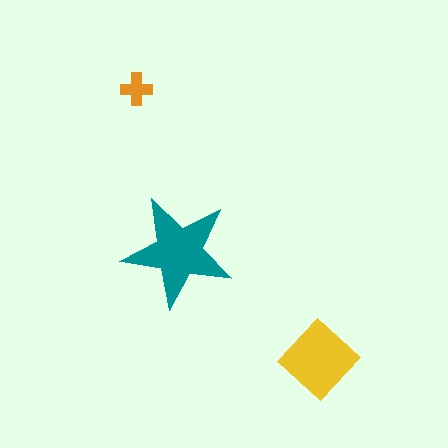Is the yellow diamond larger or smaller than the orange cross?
Larger.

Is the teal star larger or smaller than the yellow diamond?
Larger.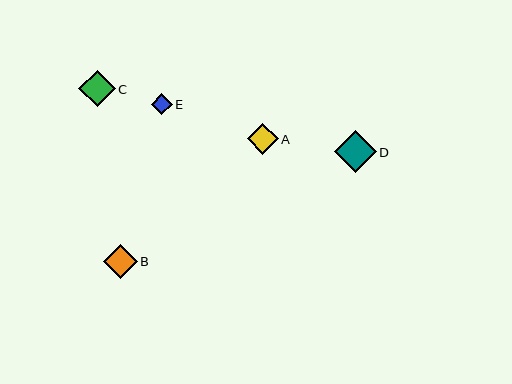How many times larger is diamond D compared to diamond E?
Diamond D is approximately 2.0 times the size of diamond E.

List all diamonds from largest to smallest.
From largest to smallest: D, C, B, A, E.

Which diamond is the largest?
Diamond D is the largest with a size of approximately 42 pixels.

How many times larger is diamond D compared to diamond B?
Diamond D is approximately 1.3 times the size of diamond B.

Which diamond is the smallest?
Diamond E is the smallest with a size of approximately 21 pixels.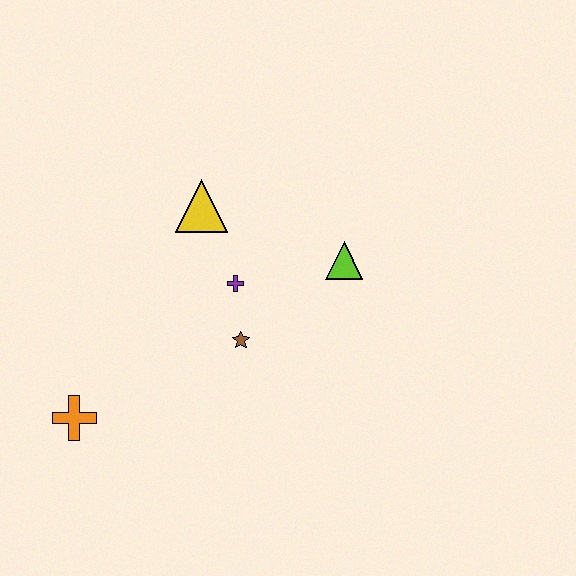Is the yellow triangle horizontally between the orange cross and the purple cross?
Yes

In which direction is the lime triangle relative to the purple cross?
The lime triangle is to the right of the purple cross.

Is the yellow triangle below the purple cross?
No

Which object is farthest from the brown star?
The orange cross is farthest from the brown star.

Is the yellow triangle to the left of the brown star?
Yes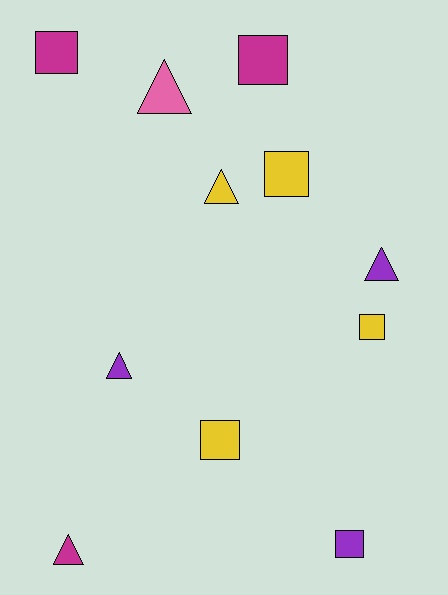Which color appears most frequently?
Yellow, with 4 objects.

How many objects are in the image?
There are 11 objects.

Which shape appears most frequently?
Square, with 6 objects.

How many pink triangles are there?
There is 1 pink triangle.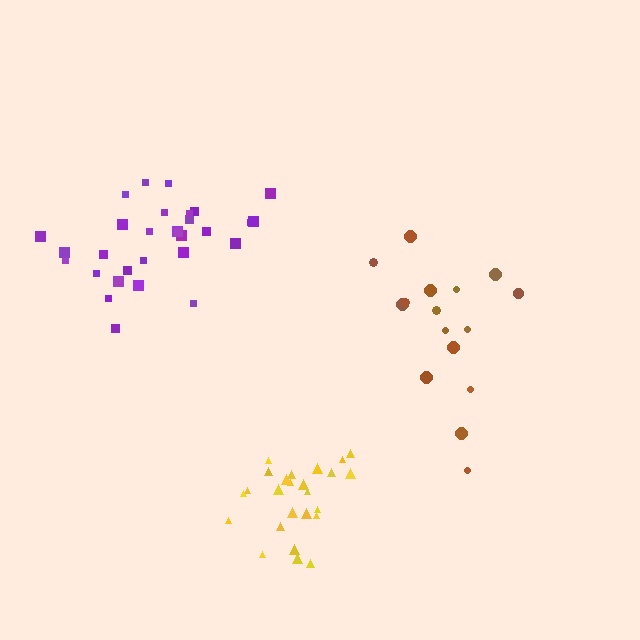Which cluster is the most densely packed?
Yellow.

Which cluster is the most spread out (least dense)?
Brown.